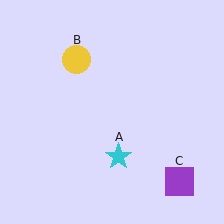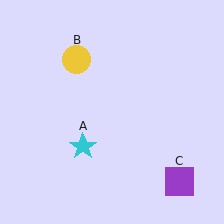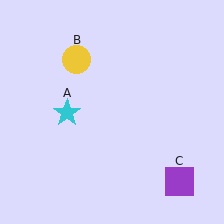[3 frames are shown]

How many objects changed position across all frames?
1 object changed position: cyan star (object A).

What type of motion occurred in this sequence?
The cyan star (object A) rotated clockwise around the center of the scene.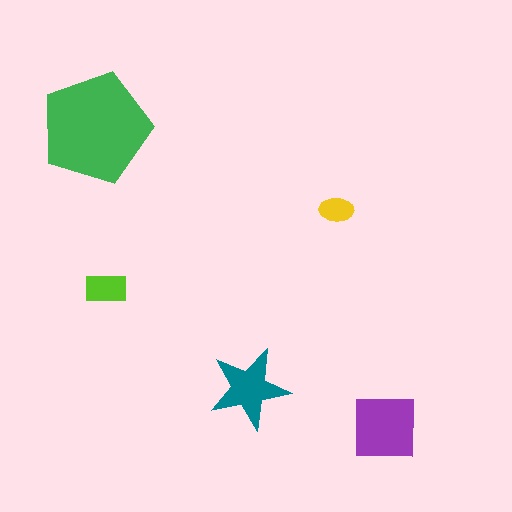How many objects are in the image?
There are 5 objects in the image.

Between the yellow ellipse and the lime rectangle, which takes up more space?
The lime rectangle.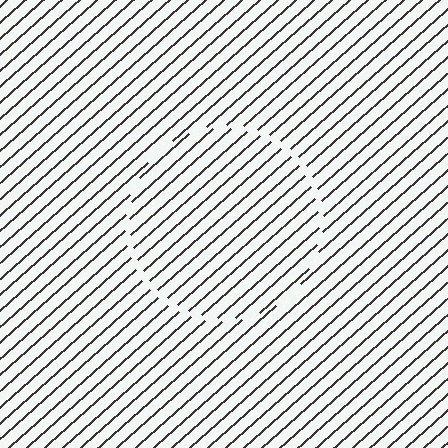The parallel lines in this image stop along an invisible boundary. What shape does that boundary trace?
An illusory circle. The interior of the shape contains the same grating, shifted by half a period — the contour is defined by the phase discontinuity where line-ends from the inner and outer gratings abut.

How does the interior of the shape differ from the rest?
The interior of the shape contains the same grating, shifted by half a period — the contour is defined by the phase discontinuity where line-ends from the inner and outer gratings abut.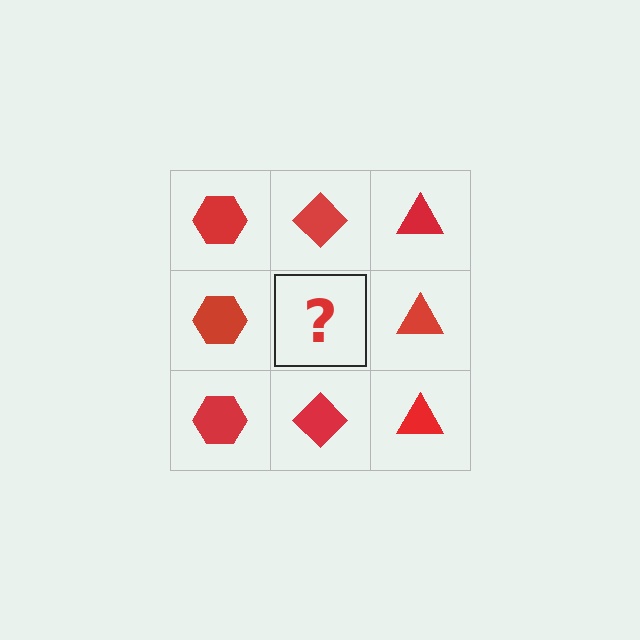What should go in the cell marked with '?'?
The missing cell should contain a red diamond.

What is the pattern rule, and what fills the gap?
The rule is that each column has a consistent shape. The gap should be filled with a red diamond.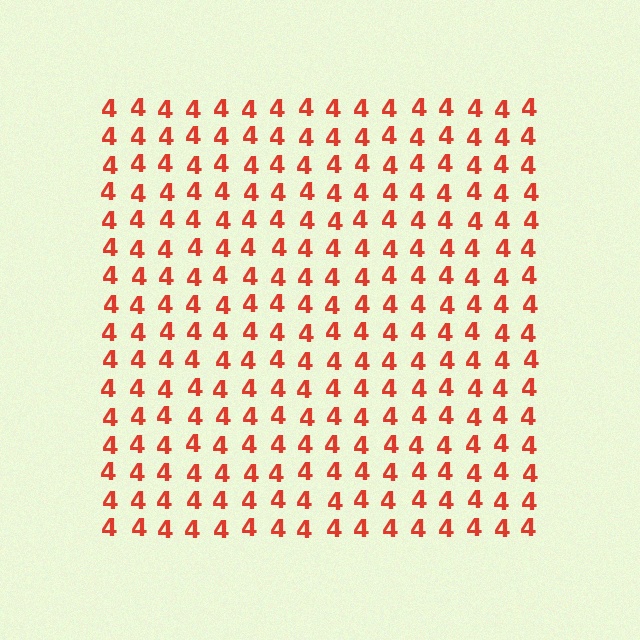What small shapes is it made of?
It is made of small digit 4's.